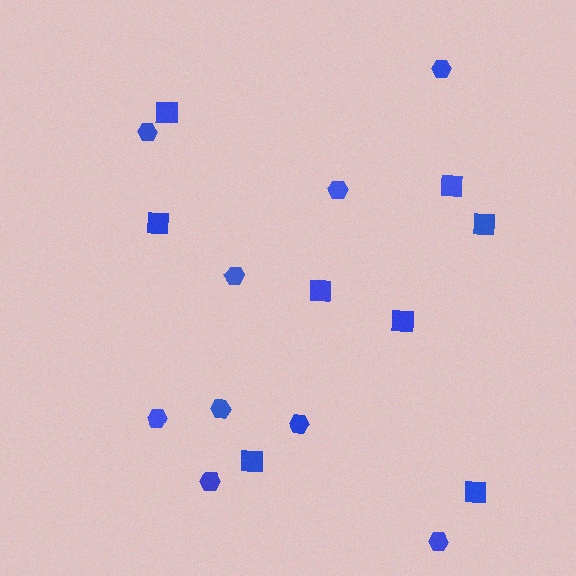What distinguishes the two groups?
There are 2 groups: one group of hexagons (9) and one group of squares (8).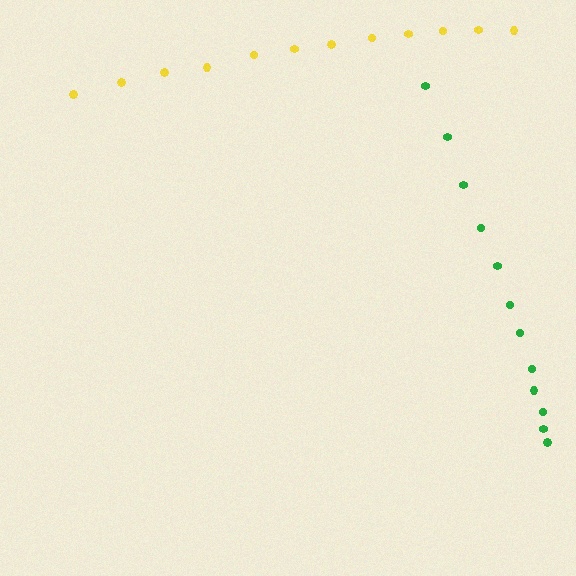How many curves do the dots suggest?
There are 2 distinct paths.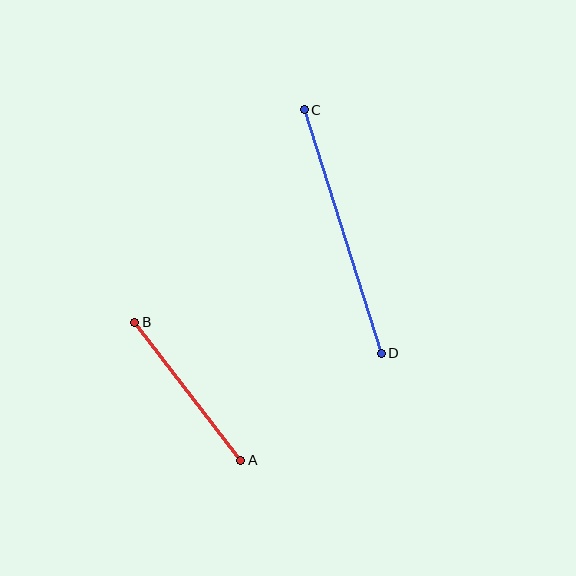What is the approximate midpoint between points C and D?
The midpoint is at approximately (343, 232) pixels.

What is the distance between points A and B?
The distance is approximately 174 pixels.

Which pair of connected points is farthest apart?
Points C and D are farthest apart.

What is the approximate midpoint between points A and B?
The midpoint is at approximately (188, 391) pixels.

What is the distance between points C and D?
The distance is approximately 256 pixels.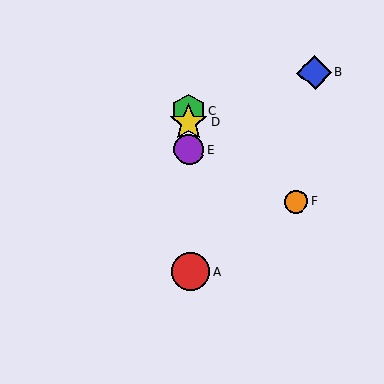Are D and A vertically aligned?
Yes, both are at x≈188.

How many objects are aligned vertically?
4 objects (A, C, D, E) are aligned vertically.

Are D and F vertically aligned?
No, D is at x≈188 and F is at x≈297.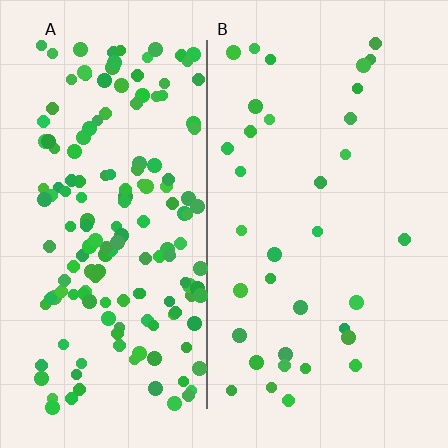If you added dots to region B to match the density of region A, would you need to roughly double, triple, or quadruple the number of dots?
Approximately quadruple.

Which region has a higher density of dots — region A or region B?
A (the left).